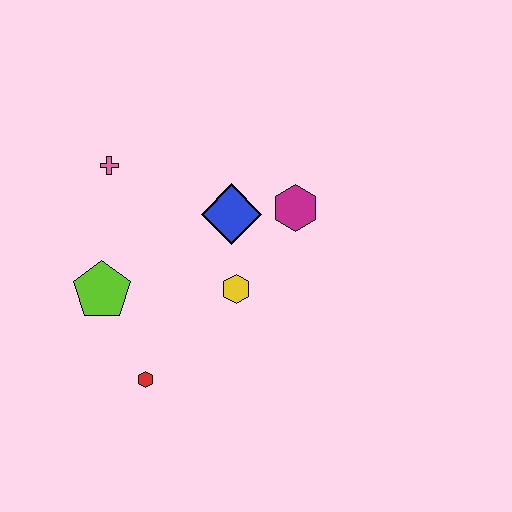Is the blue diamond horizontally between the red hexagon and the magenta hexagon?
Yes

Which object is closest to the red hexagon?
The lime pentagon is closest to the red hexagon.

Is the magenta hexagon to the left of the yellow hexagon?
No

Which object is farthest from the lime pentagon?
The magenta hexagon is farthest from the lime pentagon.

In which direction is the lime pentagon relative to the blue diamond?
The lime pentagon is to the left of the blue diamond.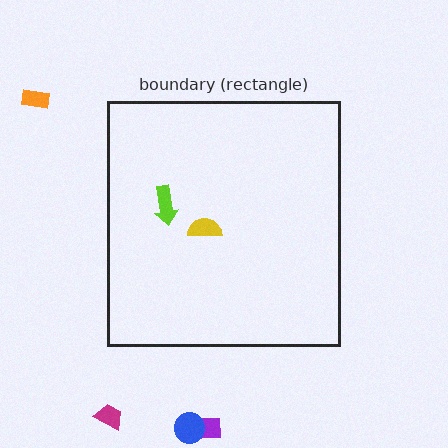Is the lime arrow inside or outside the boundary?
Inside.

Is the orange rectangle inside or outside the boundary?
Outside.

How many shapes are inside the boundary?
2 inside, 5 outside.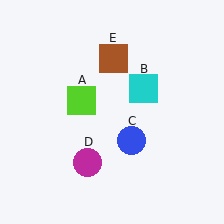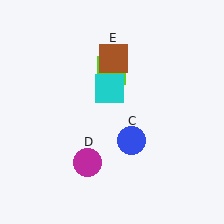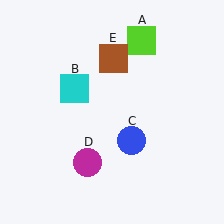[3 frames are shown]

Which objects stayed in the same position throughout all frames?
Blue circle (object C) and magenta circle (object D) and brown square (object E) remained stationary.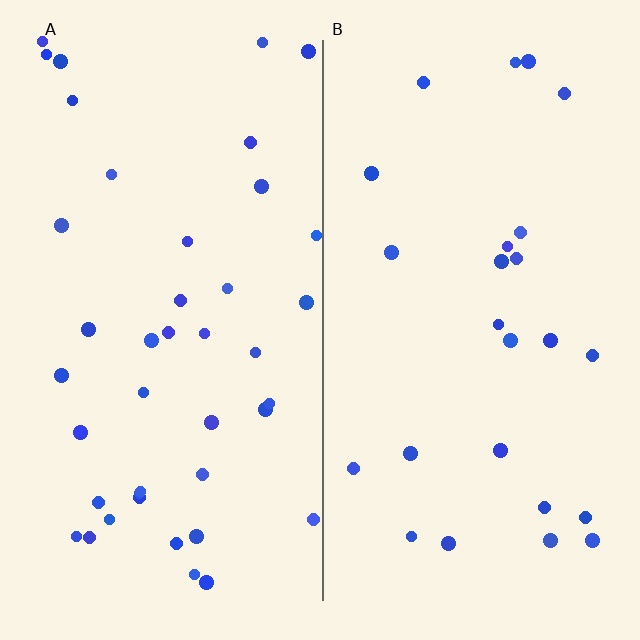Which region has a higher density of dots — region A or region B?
A (the left).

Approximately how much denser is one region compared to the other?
Approximately 1.7× — region A over region B.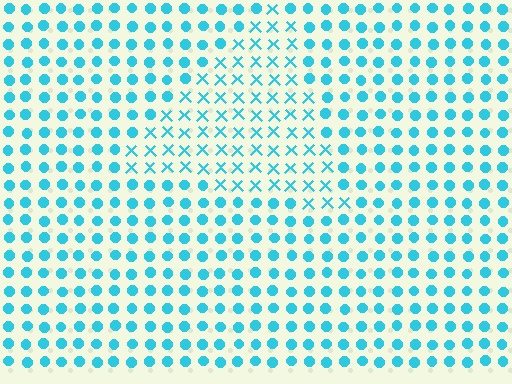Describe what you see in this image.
The image is filled with small cyan elements arranged in a uniform grid. A triangle-shaped region contains X marks, while the surrounding area contains circles. The boundary is defined purely by the change in element shape.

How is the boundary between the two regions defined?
The boundary is defined by a change in element shape: X marks inside vs. circles outside. All elements share the same color and spacing.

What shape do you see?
I see a triangle.